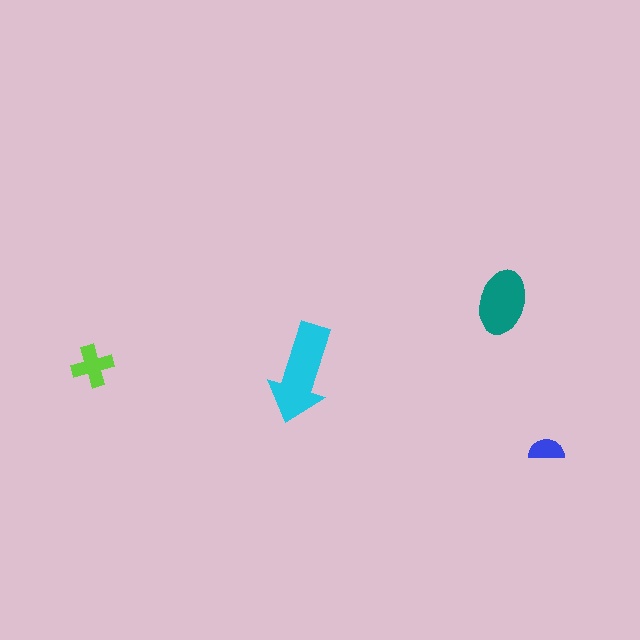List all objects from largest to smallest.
The cyan arrow, the teal ellipse, the lime cross, the blue semicircle.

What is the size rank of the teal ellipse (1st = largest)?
2nd.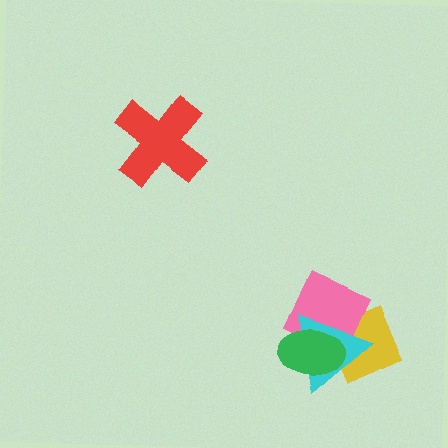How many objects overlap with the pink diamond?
3 objects overlap with the pink diamond.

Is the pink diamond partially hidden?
Yes, it is partially covered by another shape.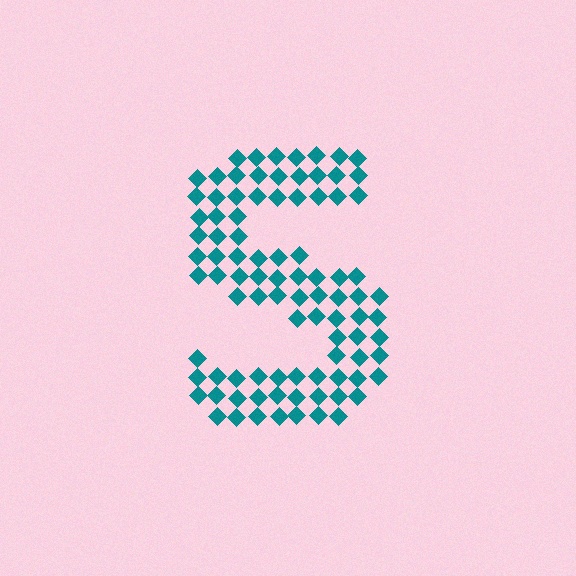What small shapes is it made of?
It is made of small diamonds.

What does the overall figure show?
The overall figure shows the letter S.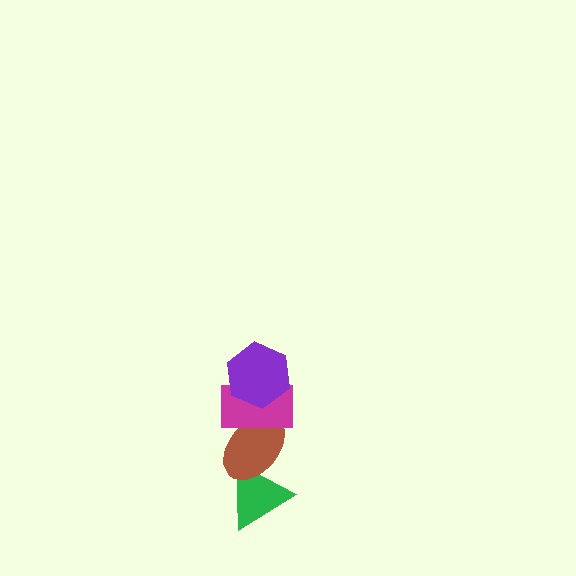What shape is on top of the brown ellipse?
The magenta rectangle is on top of the brown ellipse.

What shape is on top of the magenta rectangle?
The purple hexagon is on top of the magenta rectangle.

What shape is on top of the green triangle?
The brown ellipse is on top of the green triangle.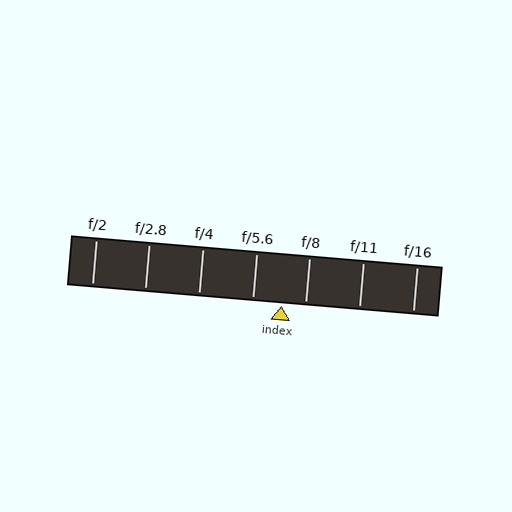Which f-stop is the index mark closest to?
The index mark is closest to f/8.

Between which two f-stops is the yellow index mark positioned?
The index mark is between f/5.6 and f/8.